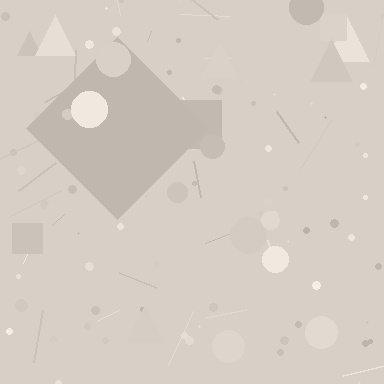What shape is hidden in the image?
A diamond is hidden in the image.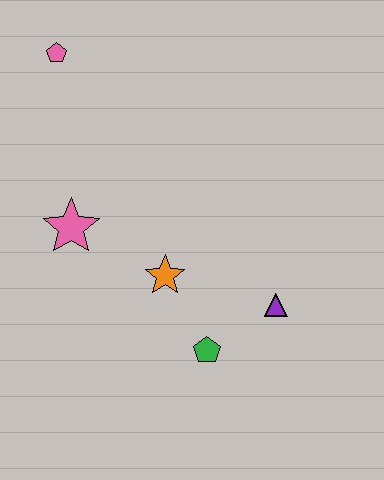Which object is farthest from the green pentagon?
The pink pentagon is farthest from the green pentagon.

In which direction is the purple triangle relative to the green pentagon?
The purple triangle is to the right of the green pentagon.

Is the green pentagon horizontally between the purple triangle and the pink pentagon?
Yes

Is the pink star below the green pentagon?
No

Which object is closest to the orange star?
The green pentagon is closest to the orange star.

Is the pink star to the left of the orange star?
Yes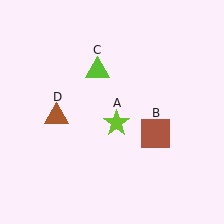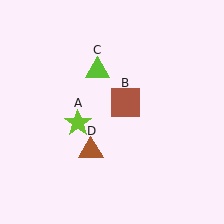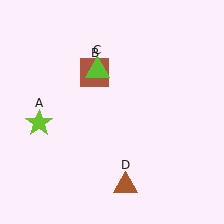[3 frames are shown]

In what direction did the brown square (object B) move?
The brown square (object B) moved up and to the left.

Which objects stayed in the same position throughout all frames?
Lime triangle (object C) remained stationary.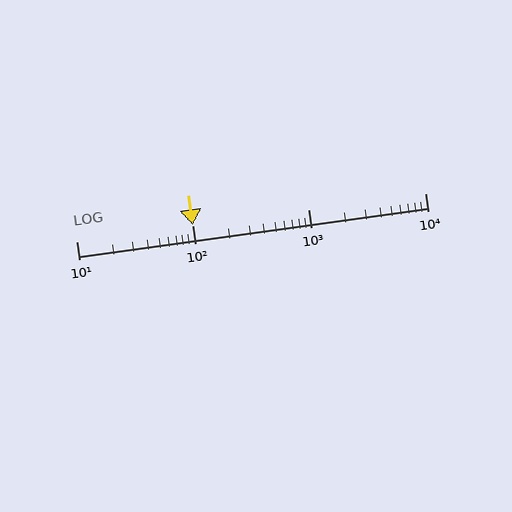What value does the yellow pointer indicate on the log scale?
The pointer indicates approximately 100.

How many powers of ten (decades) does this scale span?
The scale spans 3 decades, from 10 to 10000.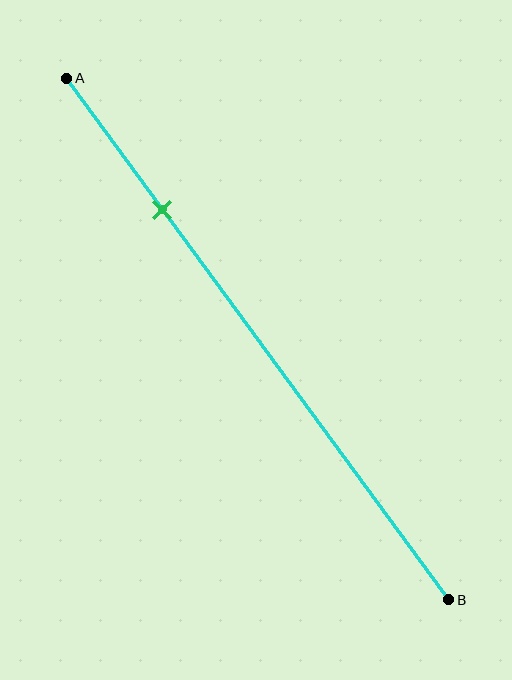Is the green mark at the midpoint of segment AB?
No, the mark is at about 25% from A, not at the 50% midpoint.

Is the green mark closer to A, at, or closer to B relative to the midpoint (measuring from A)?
The green mark is closer to point A than the midpoint of segment AB.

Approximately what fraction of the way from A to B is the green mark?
The green mark is approximately 25% of the way from A to B.